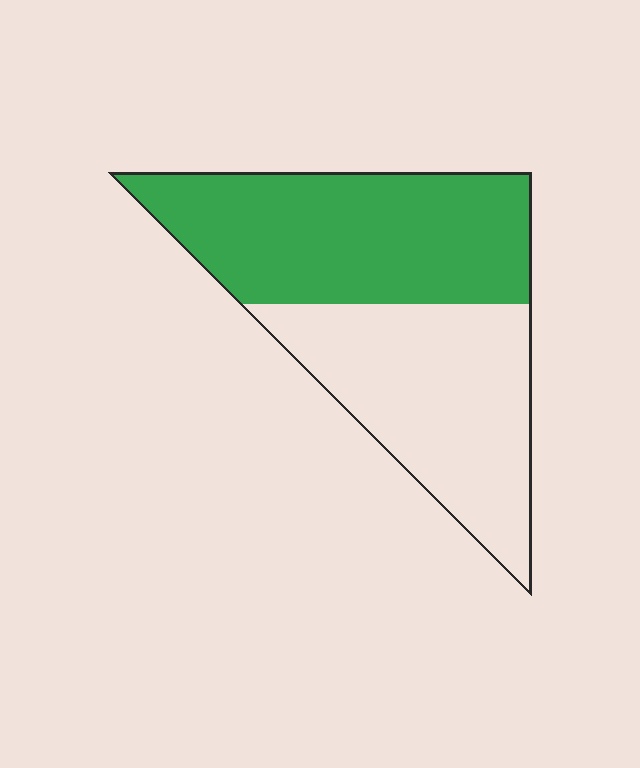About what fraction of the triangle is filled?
About one half (1/2).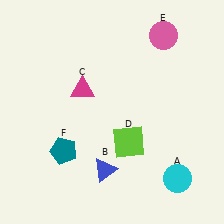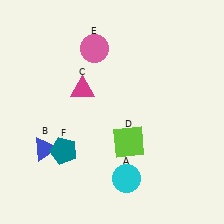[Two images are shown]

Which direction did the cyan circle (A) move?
The cyan circle (A) moved left.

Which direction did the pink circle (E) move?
The pink circle (E) moved left.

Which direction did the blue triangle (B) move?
The blue triangle (B) moved left.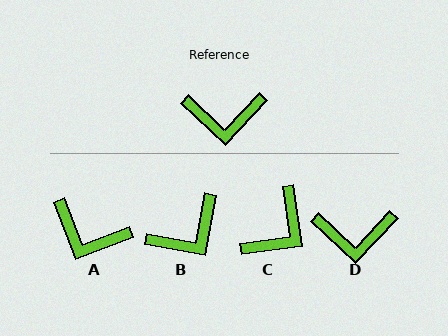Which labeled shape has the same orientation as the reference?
D.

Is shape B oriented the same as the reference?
No, it is off by about 33 degrees.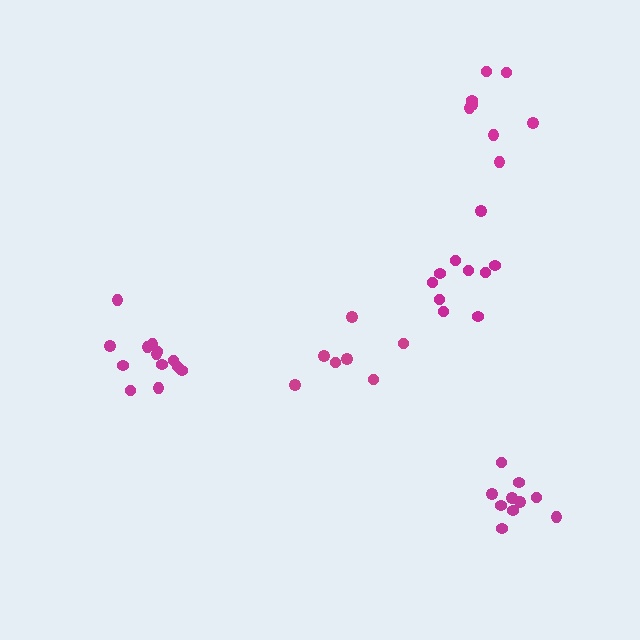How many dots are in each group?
Group 1: 10 dots, Group 2: 7 dots, Group 3: 13 dots, Group 4: 10 dots, Group 5: 8 dots (48 total).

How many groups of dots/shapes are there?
There are 5 groups.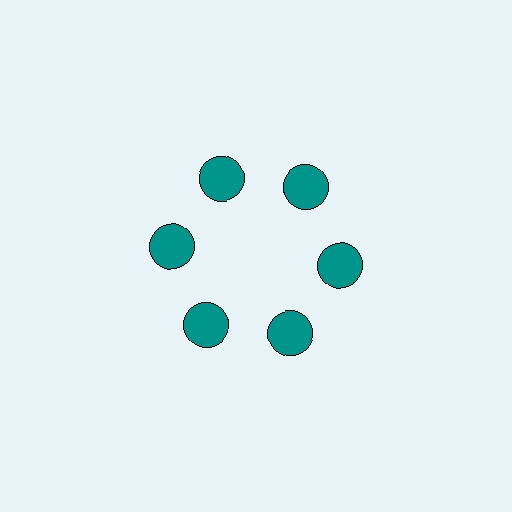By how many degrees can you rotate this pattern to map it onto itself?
The pattern maps onto itself every 60 degrees of rotation.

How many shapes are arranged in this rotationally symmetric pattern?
There are 6 shapes, arranged in 6 groups of 1.